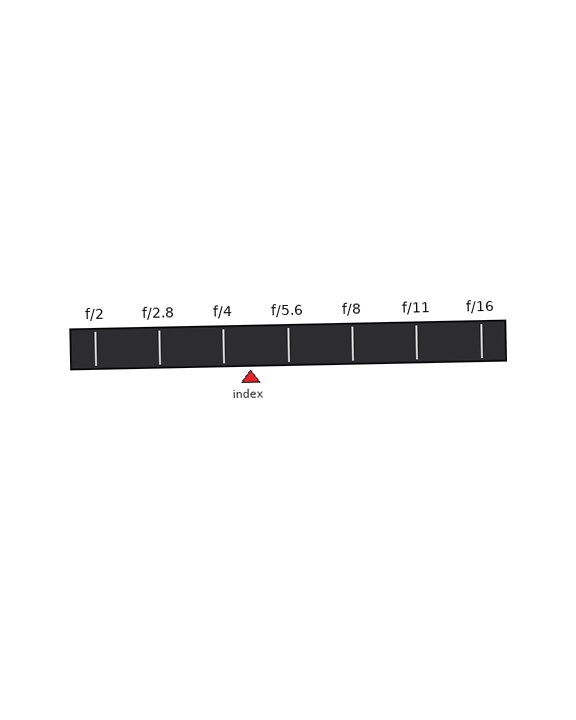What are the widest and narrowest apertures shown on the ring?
The widest aperture shown is f/2 and the narrowest is f/16.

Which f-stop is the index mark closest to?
The index mark is closest to f/4.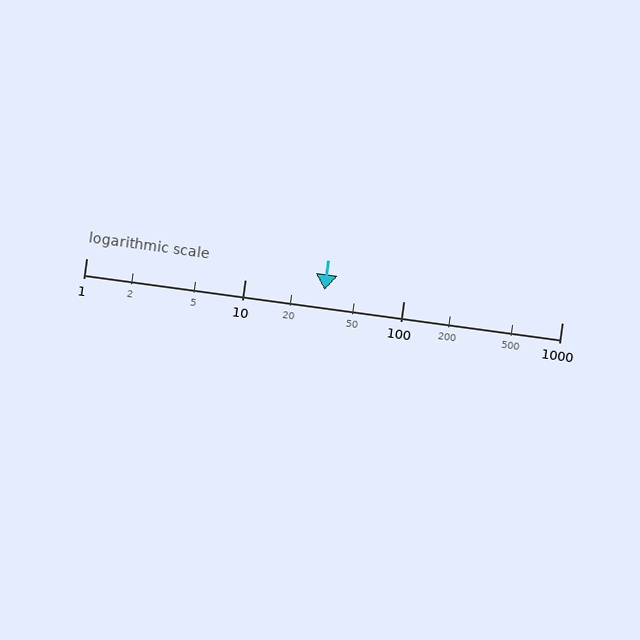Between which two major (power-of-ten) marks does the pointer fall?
The pointer is between 10 and 100.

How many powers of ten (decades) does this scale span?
The scale spans 3 decades, from 1 to 1000.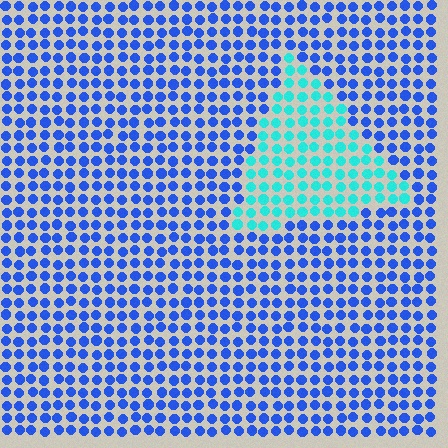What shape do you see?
I see a triangle.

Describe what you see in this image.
The image is filled with small blue elements in a uniform arrangement. A triangle-shaped region is visible where the elements are tinted to a slightly different hue, forming a subtle color boundary.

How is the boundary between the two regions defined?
The boundary is defined purely by a slight shift in hue (about 49 degrees). Spacing, size, and orientation are identical on both sides.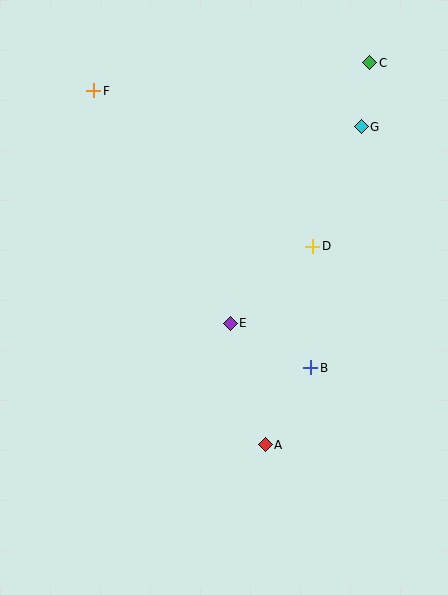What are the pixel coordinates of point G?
Point G is at (361, 127).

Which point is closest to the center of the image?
Point E at (230, 323) is closest to the center.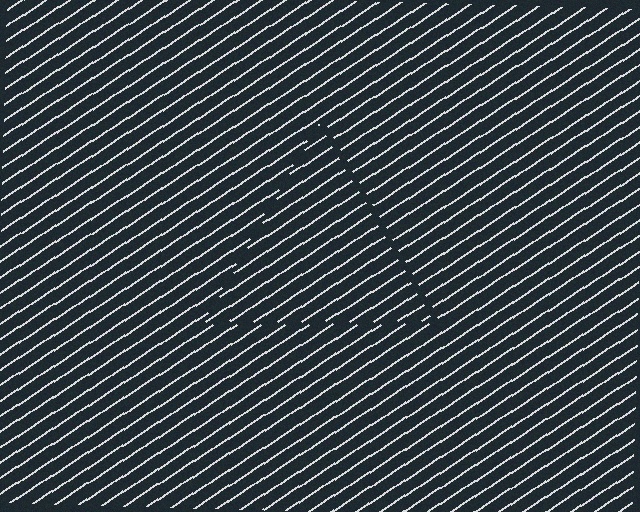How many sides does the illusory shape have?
3 sides — the line-ends trace a triangle.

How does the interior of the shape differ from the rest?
The interior of the shape contains the same grating, shifted by half a period — the contour is defined by the phase discontinuity where line-ends from the inner and outer gratings abut.